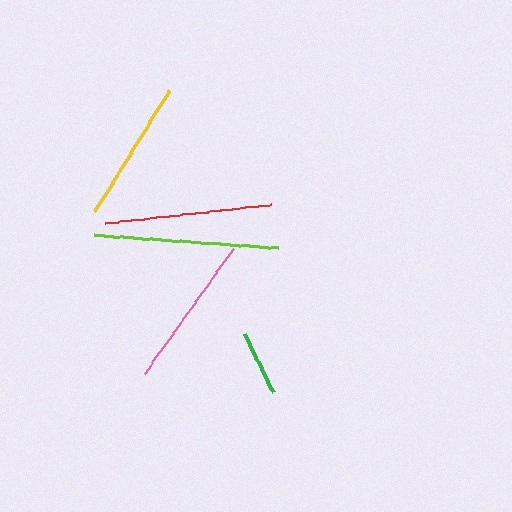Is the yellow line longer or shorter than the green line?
The yellow line is longer than the green line.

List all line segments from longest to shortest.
From longest to shortest: lime, red, pink, yellow, green.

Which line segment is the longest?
The lime line is the longest at approximately 184 pixels.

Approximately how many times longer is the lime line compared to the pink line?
The lime line is approximately 1.2 times the length of the pink line.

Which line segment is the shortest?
The green line is the shortest at approximately 65 pixels.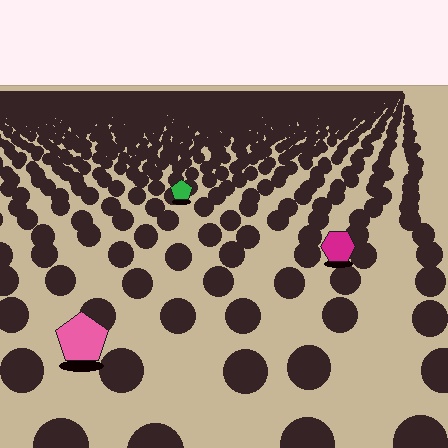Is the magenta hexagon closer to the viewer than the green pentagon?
Yes. The magenta hexagon is closer — you can tell from the texture gradient: the ground texture is coarser near it.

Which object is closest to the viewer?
The pink pentagon is closest. The texture marks near it are larger and more spread out.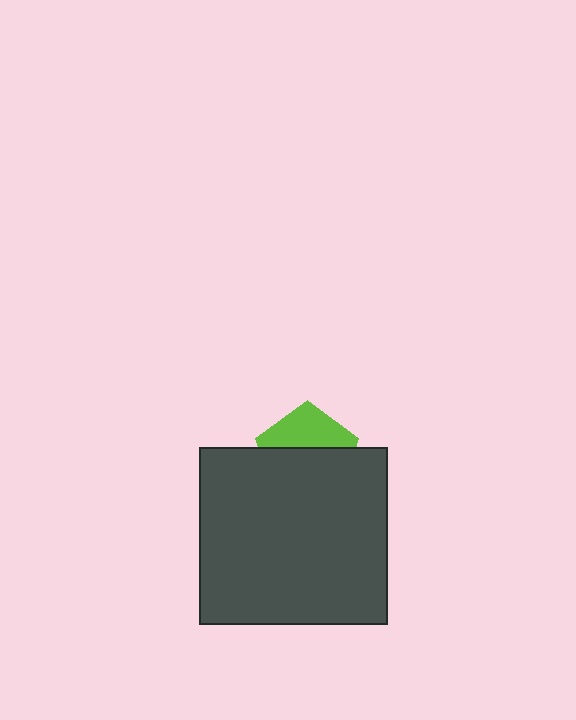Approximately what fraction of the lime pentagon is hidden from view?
Roughly 59% of the lime pentagon is hidden behind the dark gray rectangle.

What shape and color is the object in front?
The object in front is a dark gray rectangle.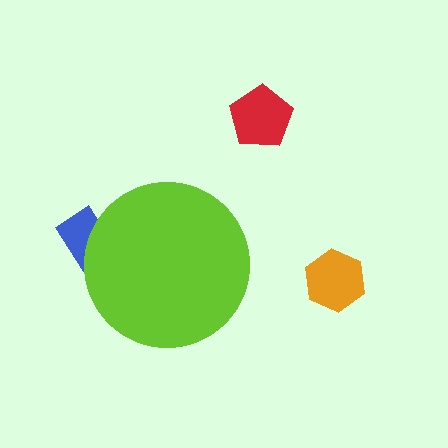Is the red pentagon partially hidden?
No, the red pentagon is fully visible.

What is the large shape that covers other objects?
A lime circle.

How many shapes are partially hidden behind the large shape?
1 shape is partially hidden.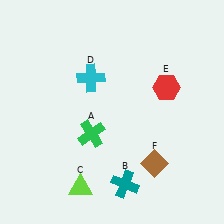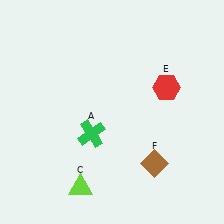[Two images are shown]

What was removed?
The cyan cross (D), the teal cross (B) were removed in Image 2.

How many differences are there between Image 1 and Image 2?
There are 2 differences between the two images.